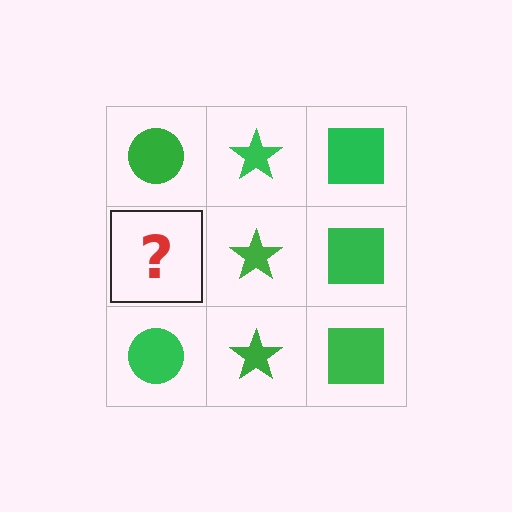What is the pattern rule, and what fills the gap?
The rule is that each column has a consistent shape. The gap should be filled with a green circle.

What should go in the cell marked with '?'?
The missing cell should contain a green circle.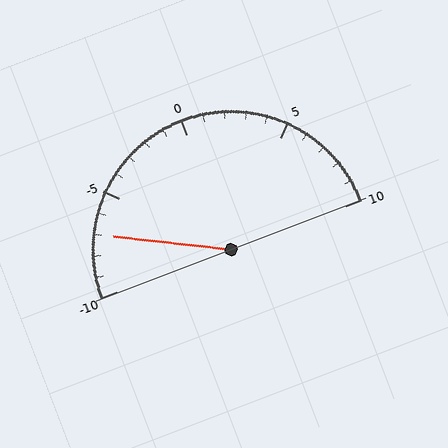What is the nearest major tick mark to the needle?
The nearest major tick mark is -5.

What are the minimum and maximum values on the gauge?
The gauge ranges from -10 to 10.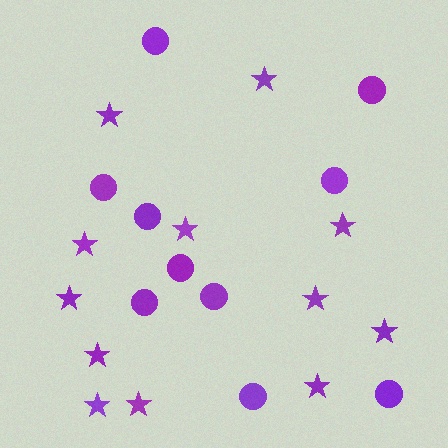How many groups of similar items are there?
There are 2 groups: one group of circles (10) and one group of stars (12).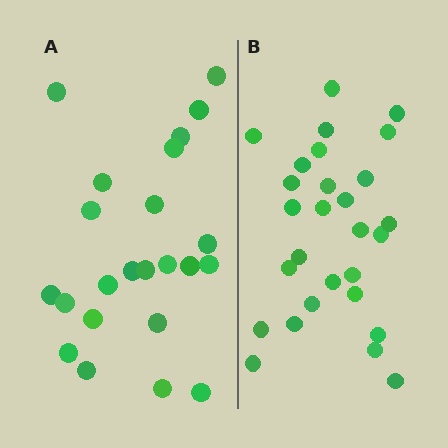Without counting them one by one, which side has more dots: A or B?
Region B (the right region) has more dots.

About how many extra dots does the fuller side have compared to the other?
Region B has about 5 more dots than region A.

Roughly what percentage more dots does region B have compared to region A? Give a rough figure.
About 20% more.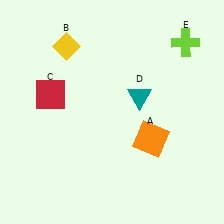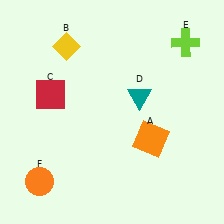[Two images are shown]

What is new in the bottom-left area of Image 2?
An orange circle (F) was added in the bottom-left area of Image 2.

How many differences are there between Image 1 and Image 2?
There is 1 difference between the two images.